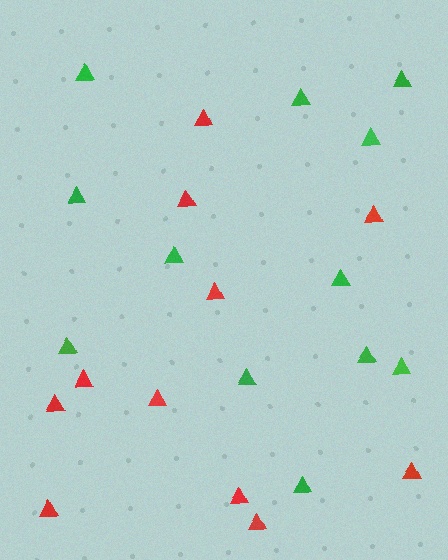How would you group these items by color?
There are 2 groups: one group of green triangles (12) and one group of red triangles (11).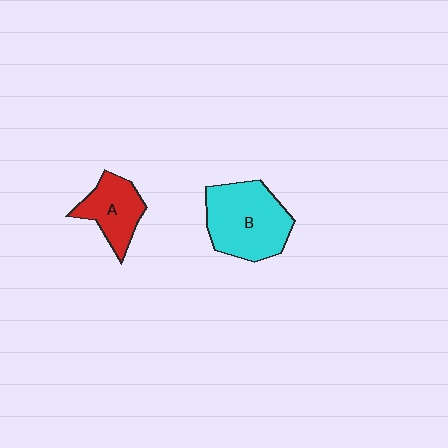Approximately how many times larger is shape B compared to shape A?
Approximately 1.6 times.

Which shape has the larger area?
Shape B (cyan).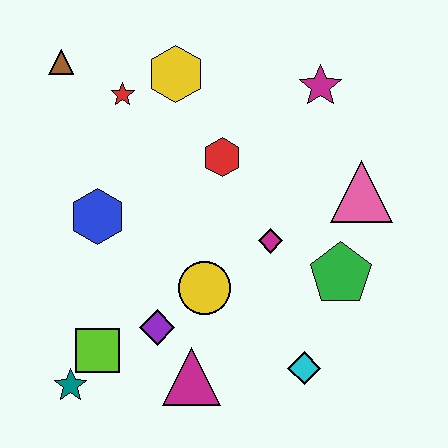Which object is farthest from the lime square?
The magenta star is farthest from the lime square.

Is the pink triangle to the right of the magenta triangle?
Yes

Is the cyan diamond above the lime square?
No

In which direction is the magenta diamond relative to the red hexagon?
The magenta diamond is below the red hexagon.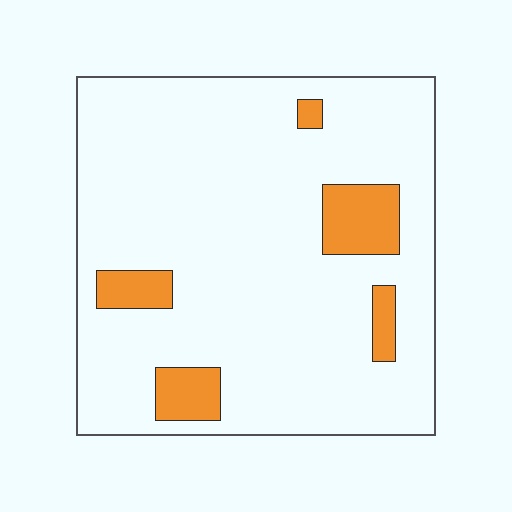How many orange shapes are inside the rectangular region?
5.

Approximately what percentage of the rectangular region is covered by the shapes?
Approximately 10%.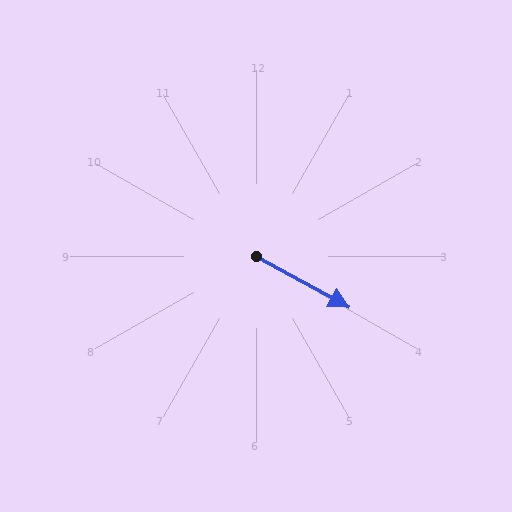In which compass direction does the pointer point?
Southeast.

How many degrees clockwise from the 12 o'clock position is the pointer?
Approximately 119 degrees.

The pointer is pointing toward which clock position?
Roughly 4 o'clock.